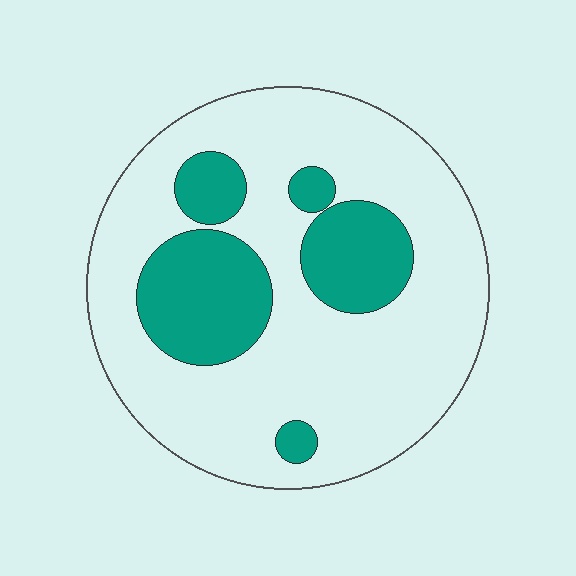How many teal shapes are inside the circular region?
5.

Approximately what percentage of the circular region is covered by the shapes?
Approximately 25%.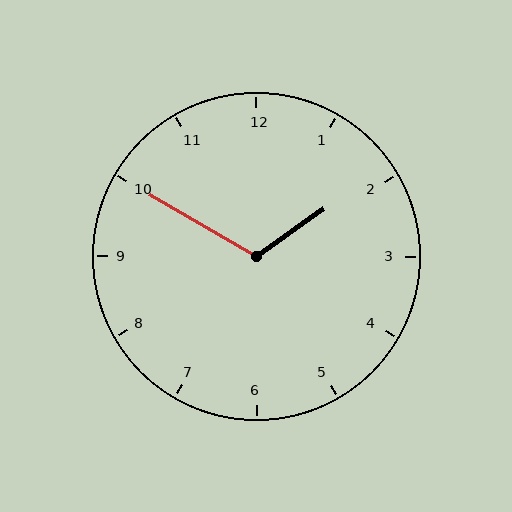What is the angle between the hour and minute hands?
Approximately 115 degrees.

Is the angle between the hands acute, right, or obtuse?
It is obtuse.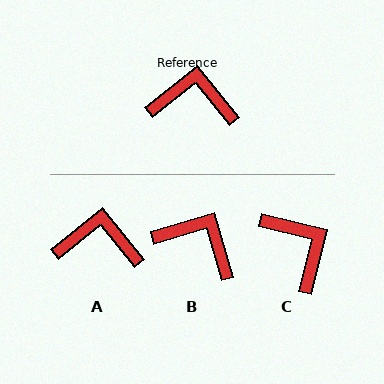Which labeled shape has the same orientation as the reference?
A.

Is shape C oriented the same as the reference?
No, it is off by about 53 degrees.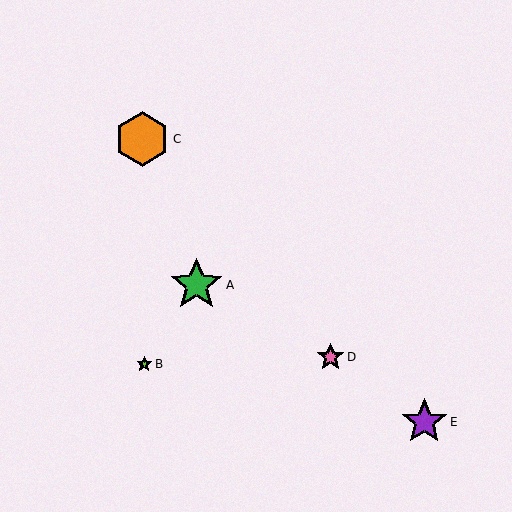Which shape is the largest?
The orange hexagon (labeled C) is the largest.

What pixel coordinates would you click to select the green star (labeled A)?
Click at (196, 285) to select the green star A.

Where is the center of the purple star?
The center of the purple star is at (424, 422).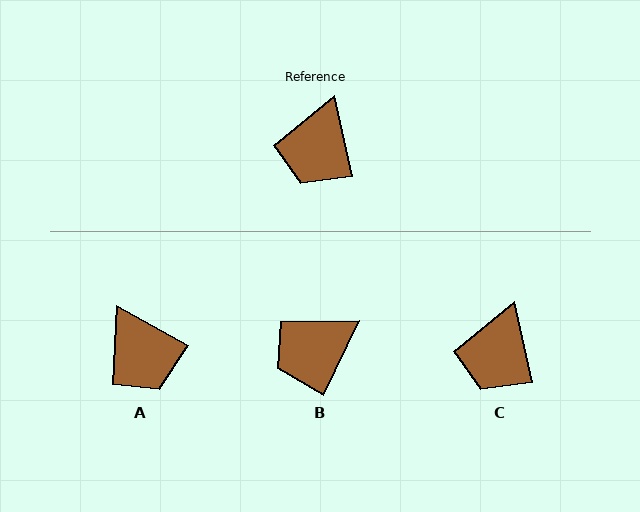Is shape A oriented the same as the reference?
No, it is off by about 49 degrees.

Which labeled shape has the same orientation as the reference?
C.